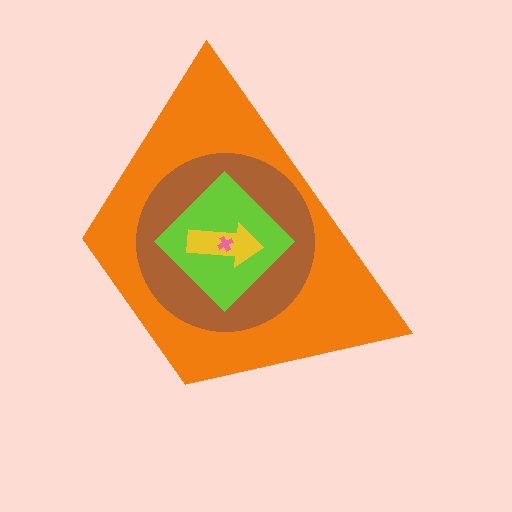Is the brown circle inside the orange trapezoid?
Yes.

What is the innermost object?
The pink cross.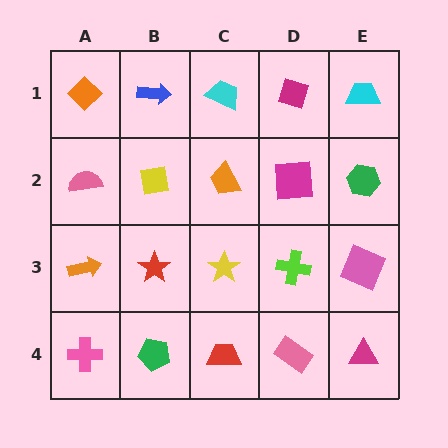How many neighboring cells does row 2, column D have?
4.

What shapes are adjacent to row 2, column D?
A magenta diamond (row 1, column D), a lime cross (row 3, column D), an orange trapezoid (row 2, column C), a green hexagon (row 2, column E).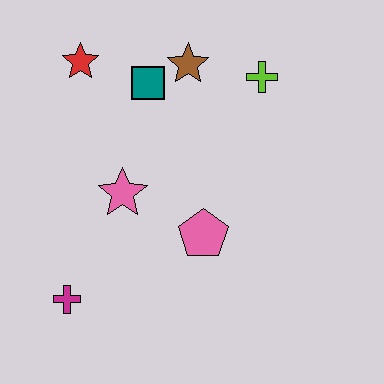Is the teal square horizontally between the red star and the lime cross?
Yes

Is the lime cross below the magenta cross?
No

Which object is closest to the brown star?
The teal square is closest to the brown star.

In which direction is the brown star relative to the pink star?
The brown star is above the pink star.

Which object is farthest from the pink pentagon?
The red star is farthest from the pink pentagon.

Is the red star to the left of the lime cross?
Yes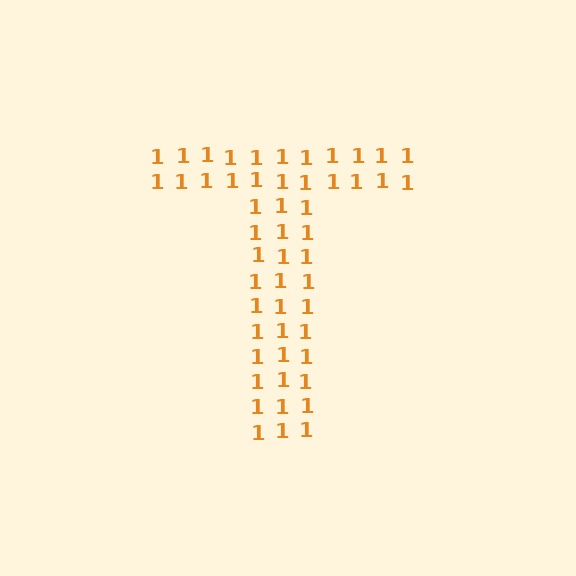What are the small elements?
The small elements are digit 1's.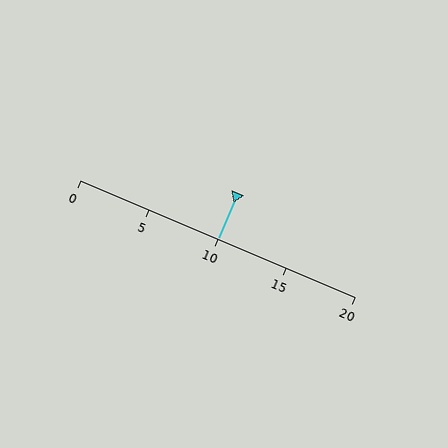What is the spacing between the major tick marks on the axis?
The major ticks are spaced 5 apart.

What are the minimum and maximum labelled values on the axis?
The axis runs from 0 to 20.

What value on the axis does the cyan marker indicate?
The marker indicates approximately 10.